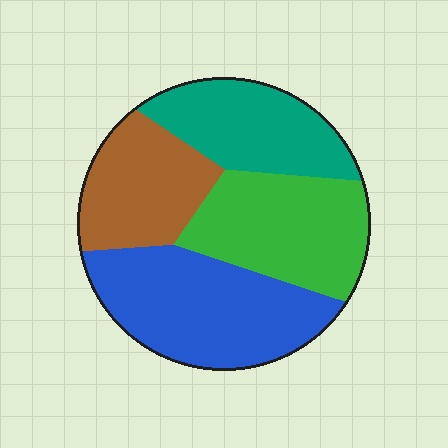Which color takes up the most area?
Blue, at roughly 30%.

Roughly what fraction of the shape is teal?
Teal covers about 20% of the shape.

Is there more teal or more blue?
Blue.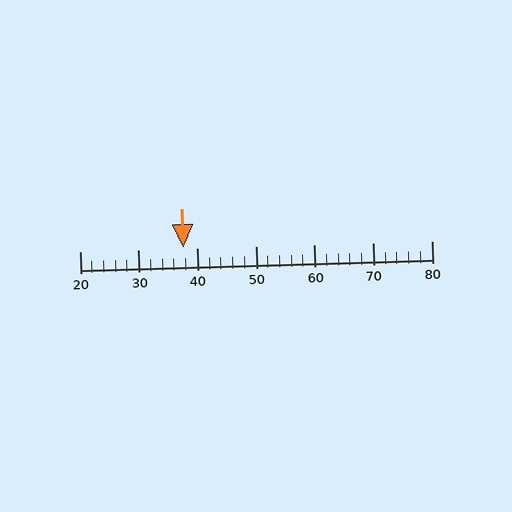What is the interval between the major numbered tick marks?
The major tick marks are spaced 10 units apart.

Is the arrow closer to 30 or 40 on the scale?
The arrow is closer to 40.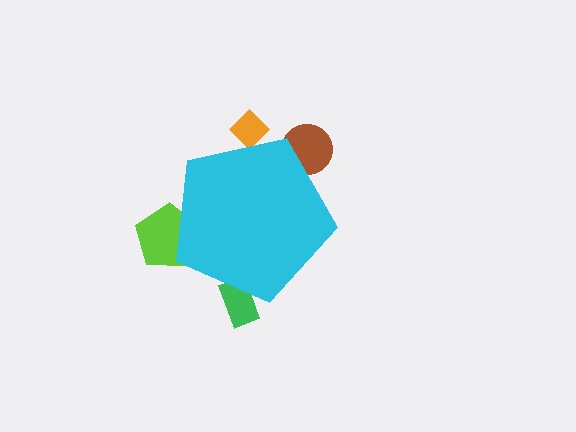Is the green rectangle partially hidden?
Yes, the green rectangle is partially hidden behind the cyan pentagon.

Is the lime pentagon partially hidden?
Yes, the lime pentagon is partially hidden behind the cyan pentagon.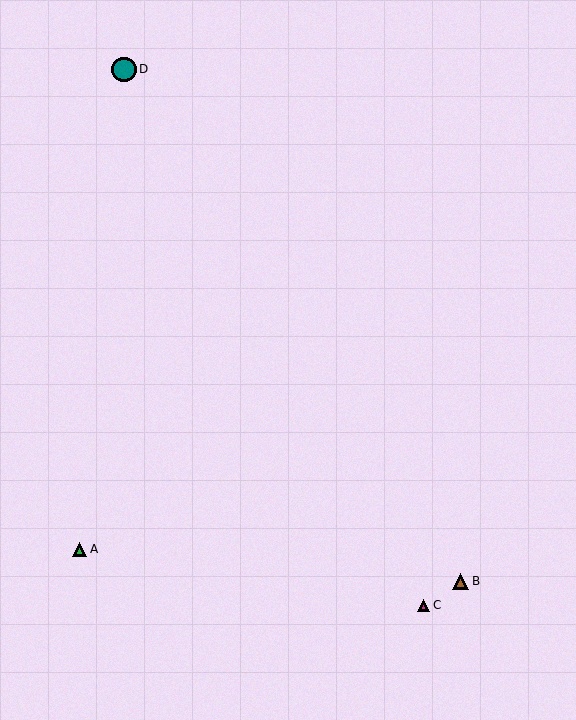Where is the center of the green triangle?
The center of the green triangle is at (80, 549).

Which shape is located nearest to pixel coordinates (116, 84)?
The teal circle (labeled D) at (124, 69) is nearest to that location.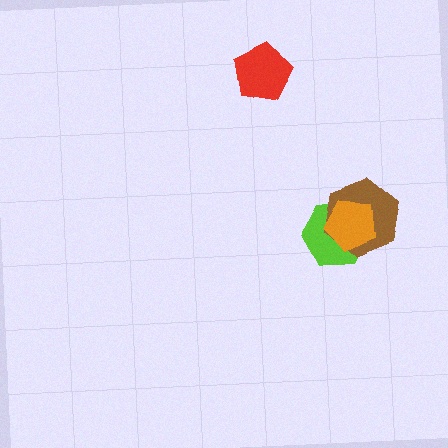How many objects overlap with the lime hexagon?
2 objects overlap with the lime hexagon.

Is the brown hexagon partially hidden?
Yes, it is partially covered by another shape.